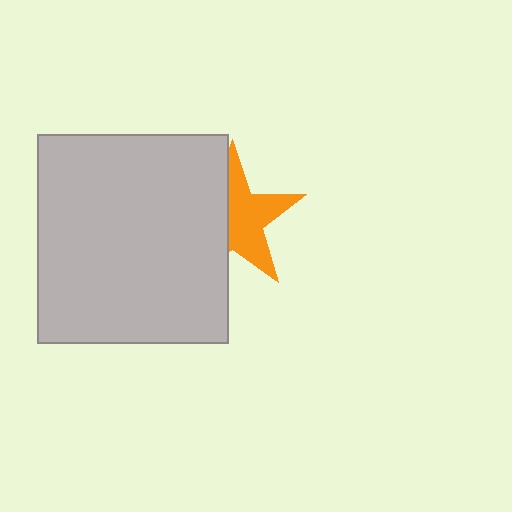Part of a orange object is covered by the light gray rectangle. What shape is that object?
It is a star.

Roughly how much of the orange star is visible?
About half of it is visible (roughly 54%).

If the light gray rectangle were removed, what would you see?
You would see the complete orange star.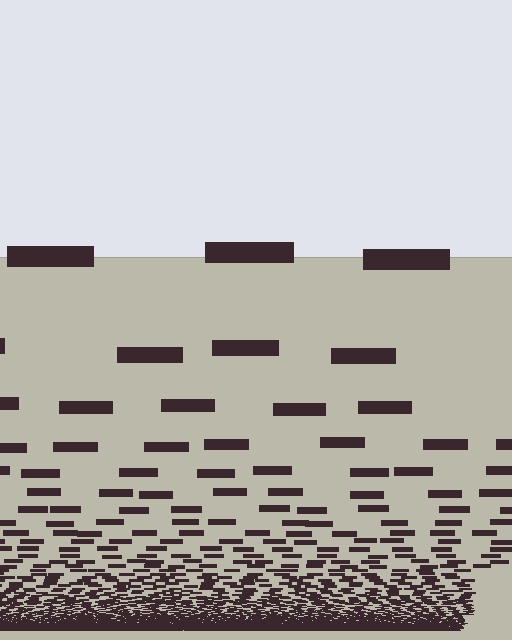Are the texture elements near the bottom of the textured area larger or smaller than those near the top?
Smaller. The gradient is inverted — elements near the bottom are smaller and denser.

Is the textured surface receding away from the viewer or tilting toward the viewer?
The surface appears to tilt toward the viewer. Texture elements get larger and sparser toward the top.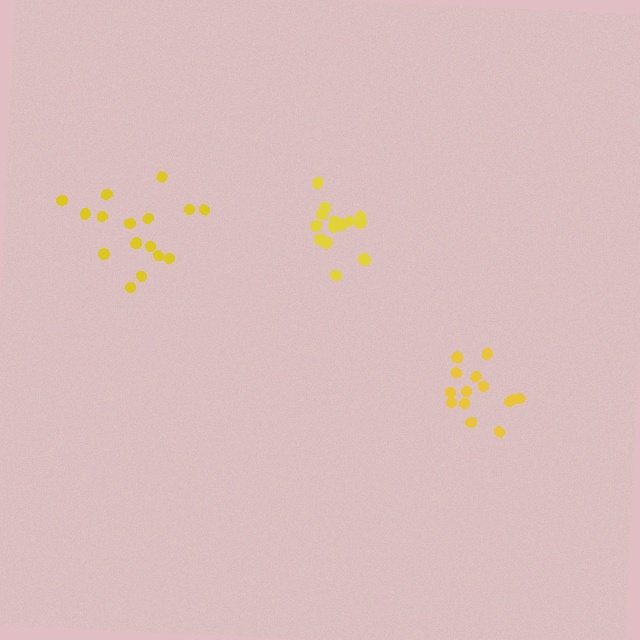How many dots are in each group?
Group 1: 16 dots, Group 2: 16 dots, Group 3: 14 dots (46 total).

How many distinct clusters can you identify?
There are 3 distinct clusters.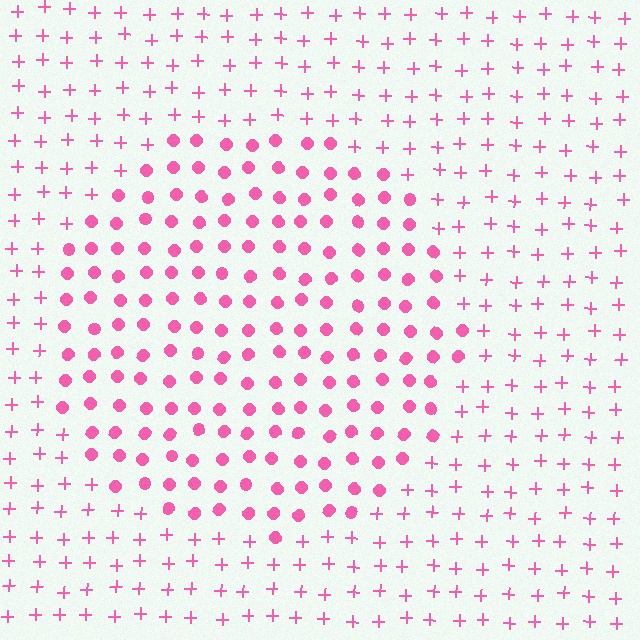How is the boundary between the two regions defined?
The boundary is defined by a change in element shape: circles inside vs. plus signs outside. All elements share the same color and spacing.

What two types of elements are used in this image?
The image uses circles inside the circle region and plus signs outside it.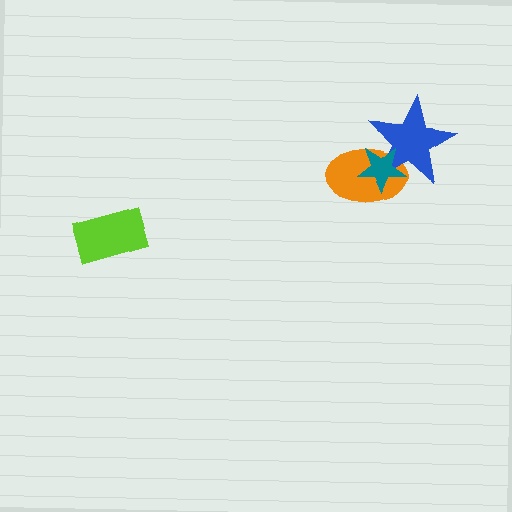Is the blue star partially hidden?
Yes, it is partially covered by another shape.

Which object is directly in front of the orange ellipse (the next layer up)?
The blue star is directly in front of the orange ellipse.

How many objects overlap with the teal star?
2 objects overlap with the teal star.